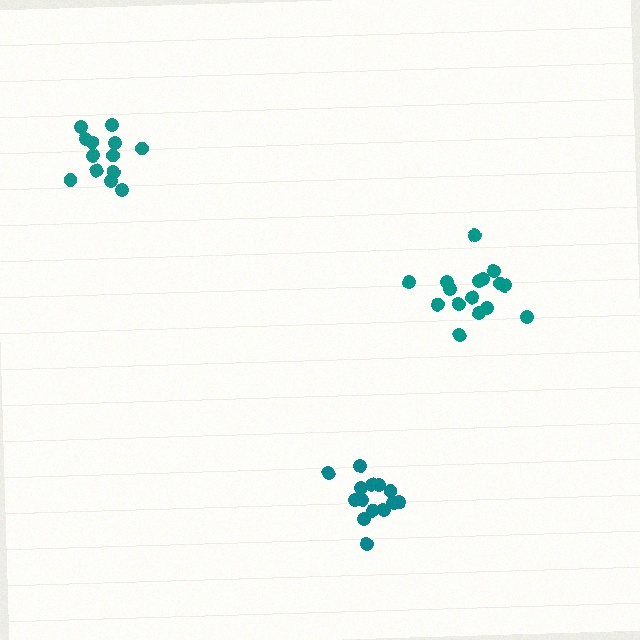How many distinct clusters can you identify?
There are 3 distinct clusters.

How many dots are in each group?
Group 1: 13 dots, Group 2: 14 dots, Group 3: 16 dots (43 total).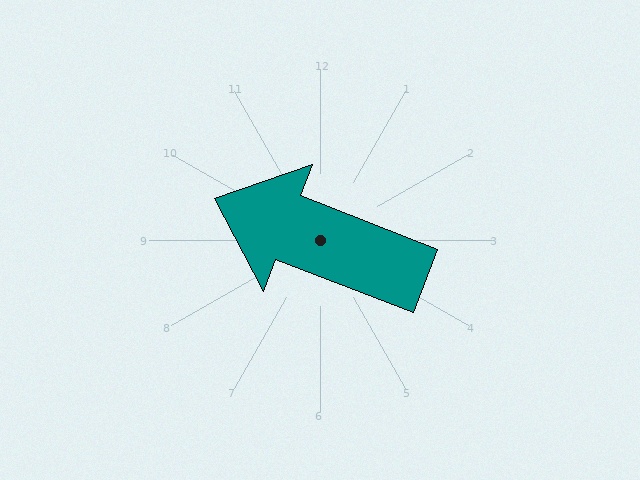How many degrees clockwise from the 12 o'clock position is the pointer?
Approximately 291 degrees.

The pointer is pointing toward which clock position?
Roughly 10 o'clock.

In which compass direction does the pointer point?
West.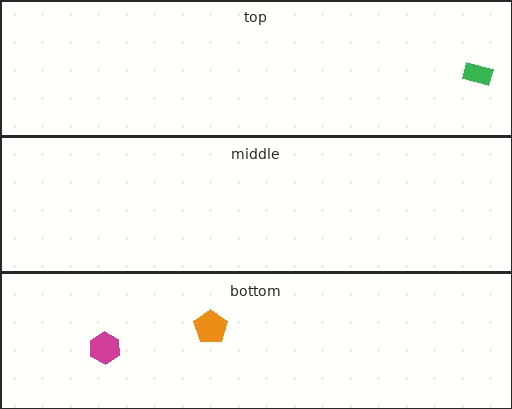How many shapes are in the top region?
1.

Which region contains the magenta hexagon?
The bottom region.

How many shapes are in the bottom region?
2.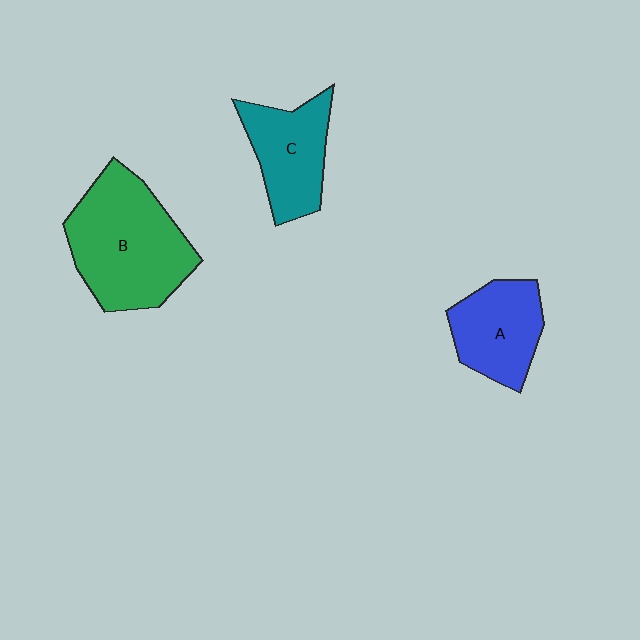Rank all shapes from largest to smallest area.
From largest to smallest: B (green), C (teal), A (blue).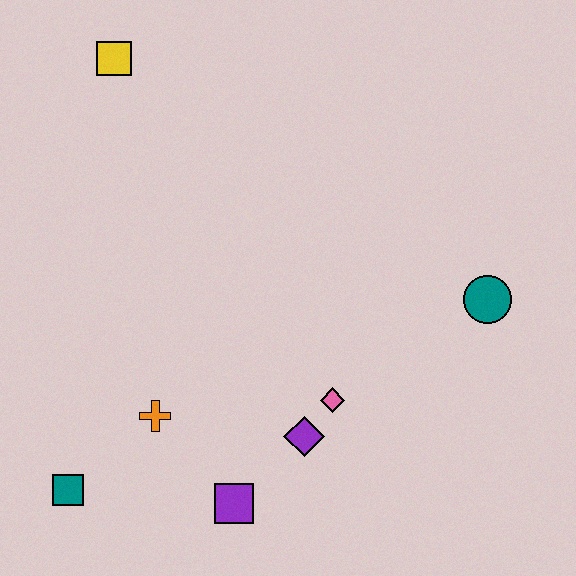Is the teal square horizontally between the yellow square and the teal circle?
No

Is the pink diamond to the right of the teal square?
Yes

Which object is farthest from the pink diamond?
The yellow square is farthest from the pink diamond.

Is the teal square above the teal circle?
No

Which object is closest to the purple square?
The purple diamond is closest to the purple square.